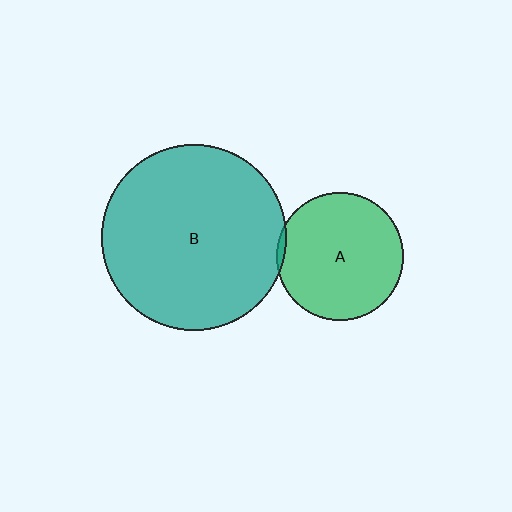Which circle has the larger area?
Circle B (teal).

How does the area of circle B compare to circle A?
Approximately 2.1 times.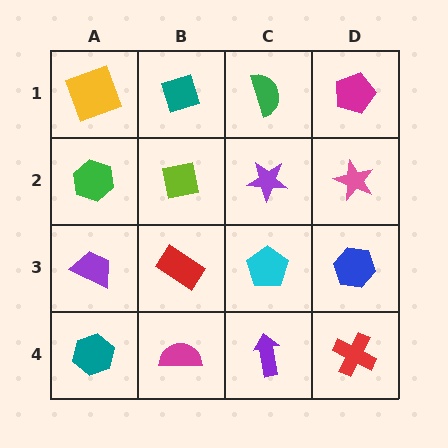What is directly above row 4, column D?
A blue hexagon.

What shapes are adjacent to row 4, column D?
A blue hexagon (row 3, column D), a purple arrow (row 4, column C).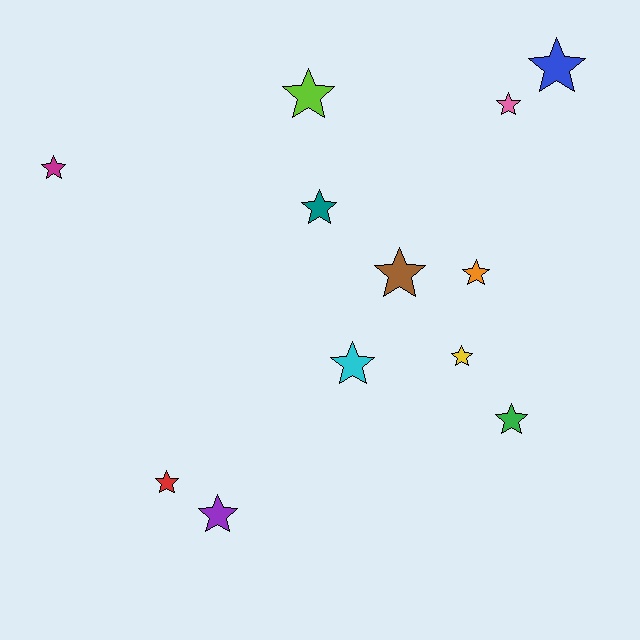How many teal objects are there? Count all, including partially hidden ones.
There is 1 teal object.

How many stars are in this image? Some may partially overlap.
There are 12 stars.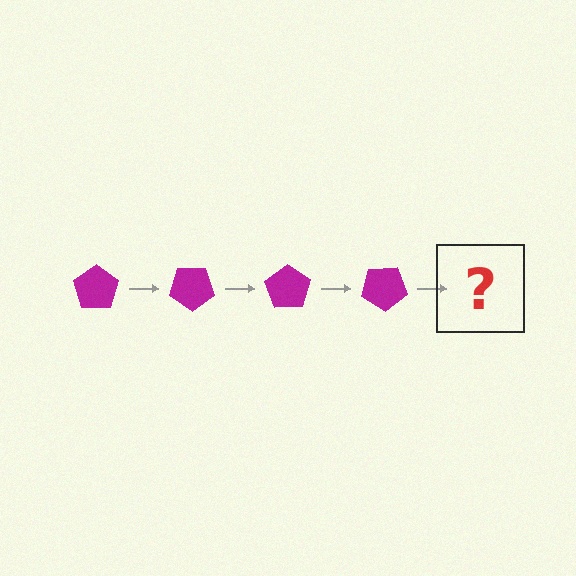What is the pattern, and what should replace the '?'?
The pattern is that the pentagon rotates 35 degrees each step. The '?' should be a magenta pentagon rotated 140 degrees.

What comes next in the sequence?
The next element should be a magenta pentagon rotated 140 degrees.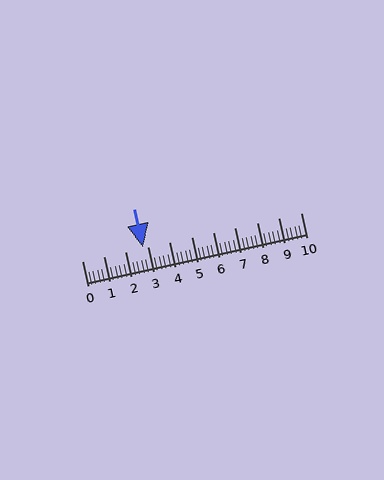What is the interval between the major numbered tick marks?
The major tick marks are spaced 1 units apart.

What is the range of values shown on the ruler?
The ruler shows values from 0 to 10.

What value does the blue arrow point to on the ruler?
The blue arrow points to approximately 2.8.